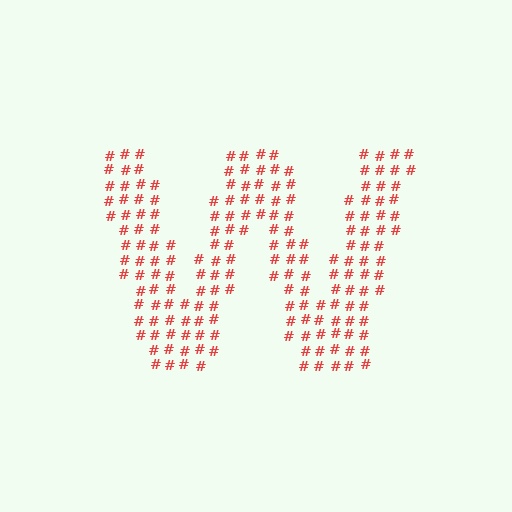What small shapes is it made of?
It is made of small hash symbols.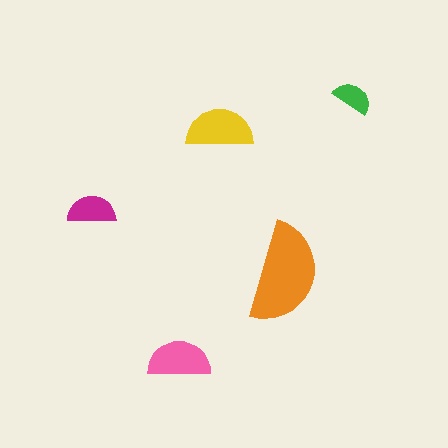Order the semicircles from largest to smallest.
the orange one, the yellow one, the pink one, the magenta one, the green one.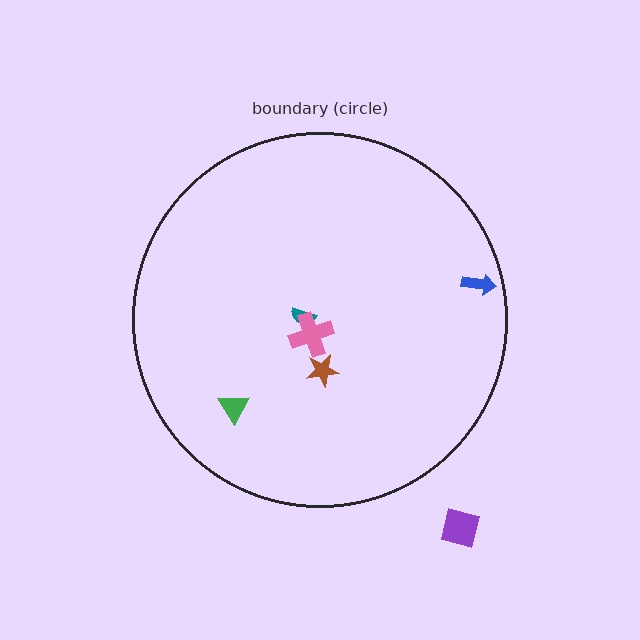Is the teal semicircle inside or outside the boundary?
Inside.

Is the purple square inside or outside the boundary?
Outside.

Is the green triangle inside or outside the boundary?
Inside.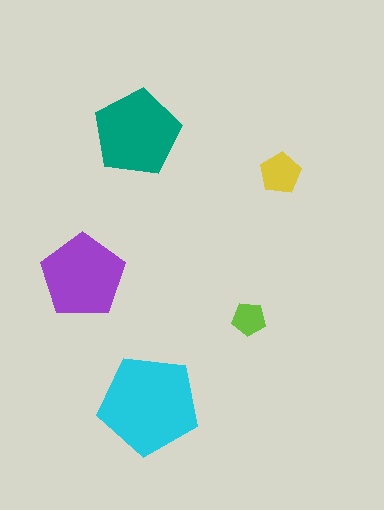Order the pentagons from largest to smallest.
the cyan one, the teal one, the purple one, the yellow one, the lime one.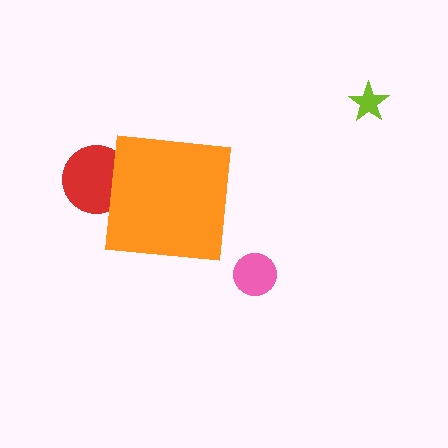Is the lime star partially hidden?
No, the lime star is fully visible.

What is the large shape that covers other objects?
An orange square.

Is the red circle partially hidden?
Yes, the red circle is partially hidden behind the orange square.